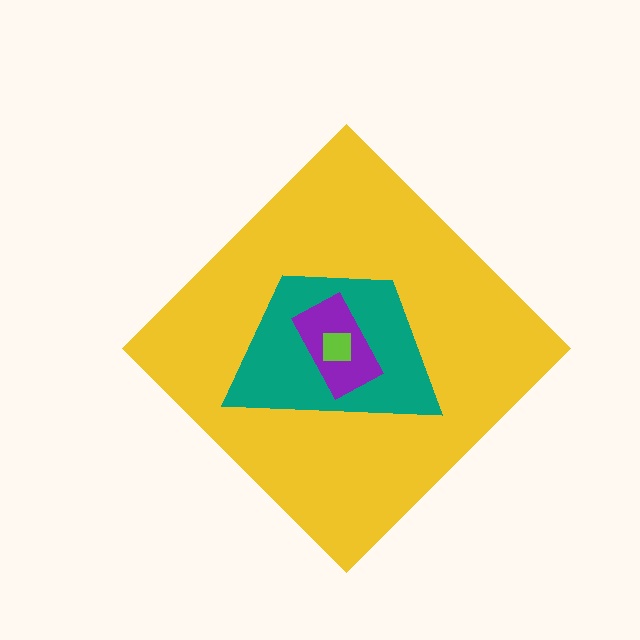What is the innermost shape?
The lime square.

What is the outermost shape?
The yellow diamond.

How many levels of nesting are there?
4.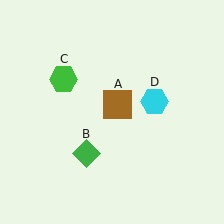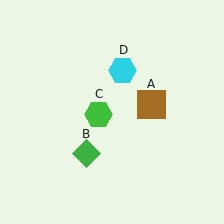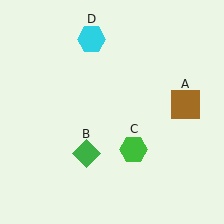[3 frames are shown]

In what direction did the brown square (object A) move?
The brown square (object A) moved right.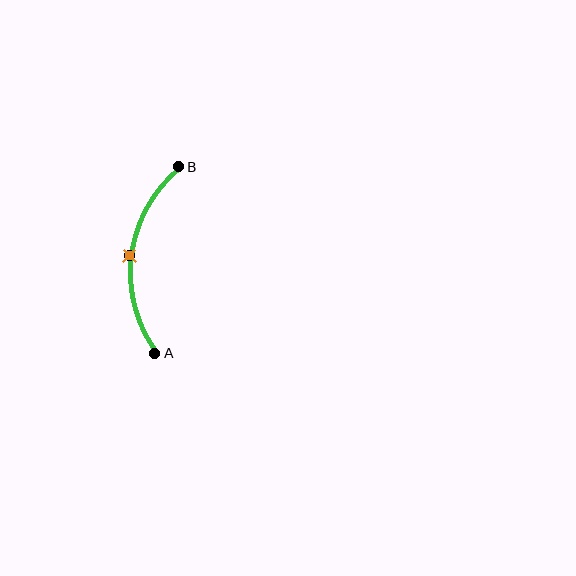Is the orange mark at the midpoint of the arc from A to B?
Yes. The orange mark lies on the arc at equal arc-length from both A and B — it is the arc midpoint.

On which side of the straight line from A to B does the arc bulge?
The arc bulges to the left of the straight line connecting A and B.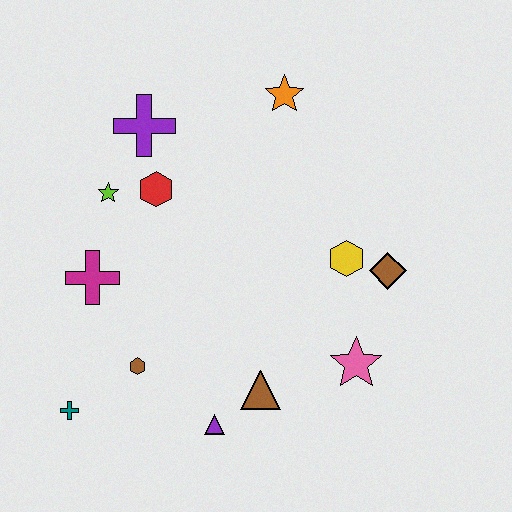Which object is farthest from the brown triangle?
The orange star is farthest from the brown triangle.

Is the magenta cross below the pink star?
No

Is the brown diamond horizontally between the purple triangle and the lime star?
No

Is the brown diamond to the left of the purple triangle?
No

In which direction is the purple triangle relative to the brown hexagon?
The purple triangle is to the right of the brown hexagon.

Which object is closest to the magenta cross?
The lime star is closest to the magenta cross.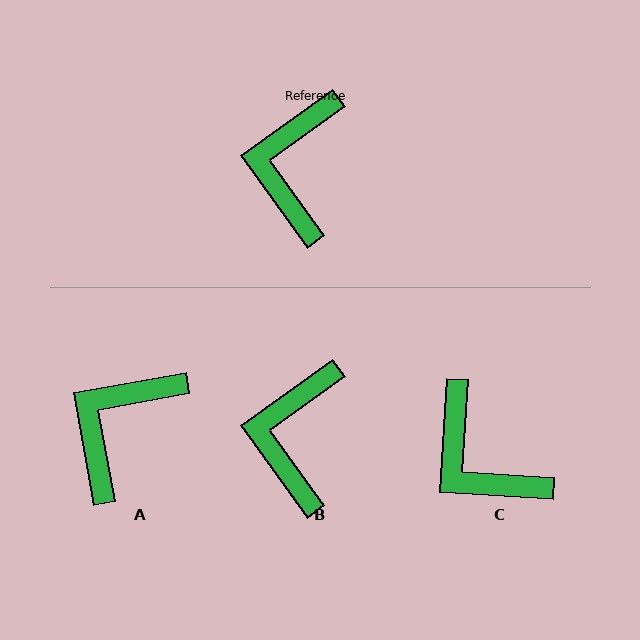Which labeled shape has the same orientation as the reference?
B.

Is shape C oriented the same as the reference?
No, it is off by about 50 degrees.